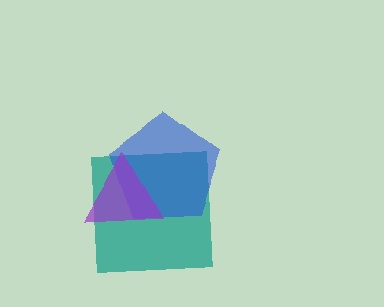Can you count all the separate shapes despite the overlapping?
Yes, there are 3 separate shapes.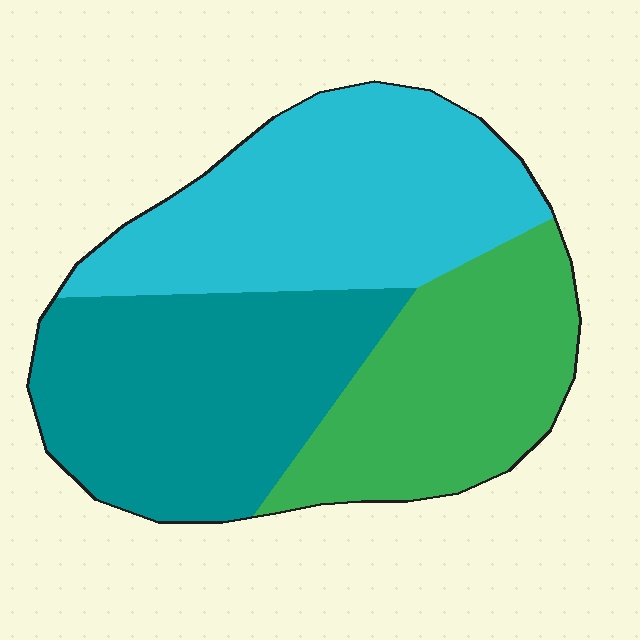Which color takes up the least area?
Green, at roughly 30%.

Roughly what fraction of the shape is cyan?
Cyan covers 36% of the shape.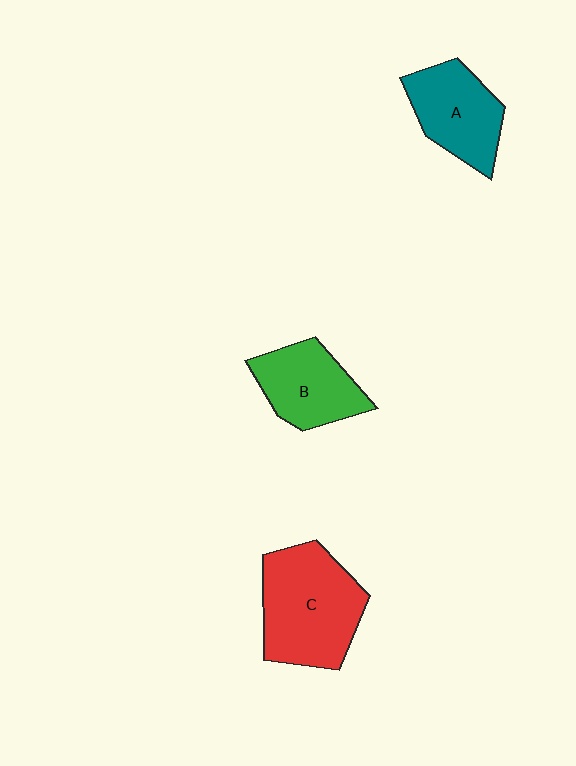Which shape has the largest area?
Shape C (red).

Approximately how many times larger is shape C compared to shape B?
Approximately 1.5 times.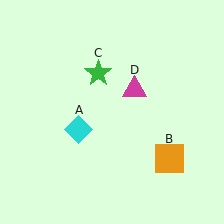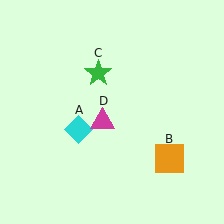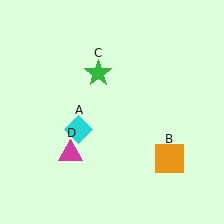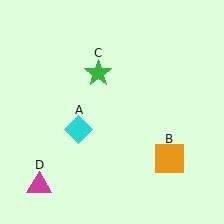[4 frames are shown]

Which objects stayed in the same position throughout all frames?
Cyan diamond (object A) and orange square (object B) and green star (object C) remained stationary.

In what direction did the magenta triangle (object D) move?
The magenta triangle (object D) moved down and to the left.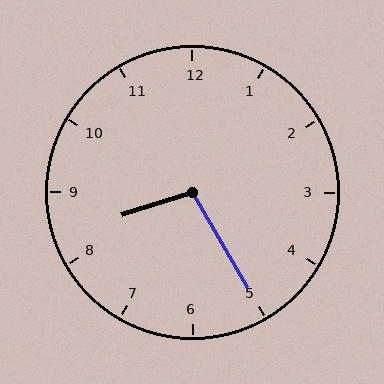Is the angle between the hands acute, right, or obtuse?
It is obtuse.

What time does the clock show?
8:25.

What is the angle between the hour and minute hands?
Approximately 102 degrees.